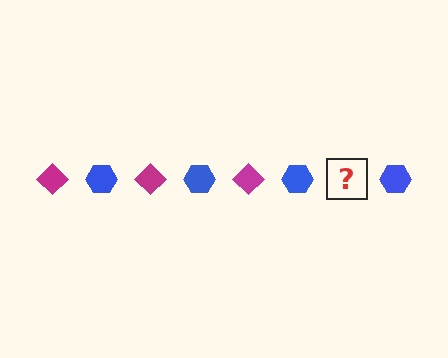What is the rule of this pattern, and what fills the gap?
The rule is that the pattern alternates between magenta diamond and blue hexagon. The gap should be filled with a magenta diamond.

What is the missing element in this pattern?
The missing element is a magenta diamond.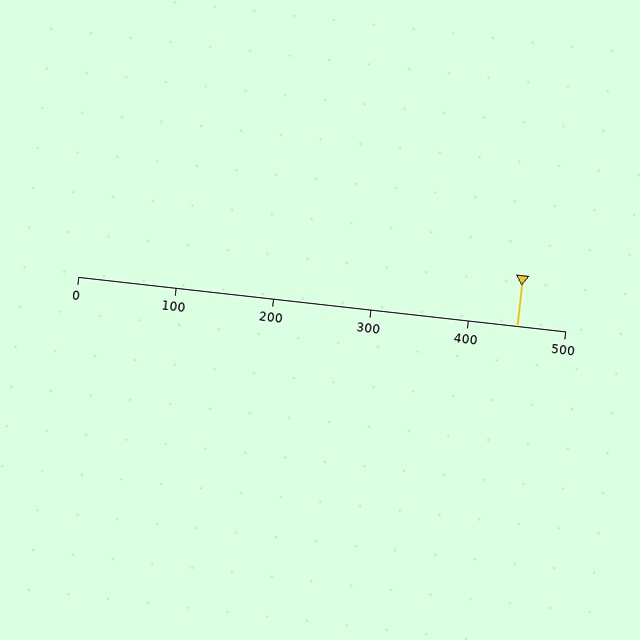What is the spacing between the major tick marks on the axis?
The major ticks are spaced 100 apart.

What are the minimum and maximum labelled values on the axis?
The axis runs from 0 to 500.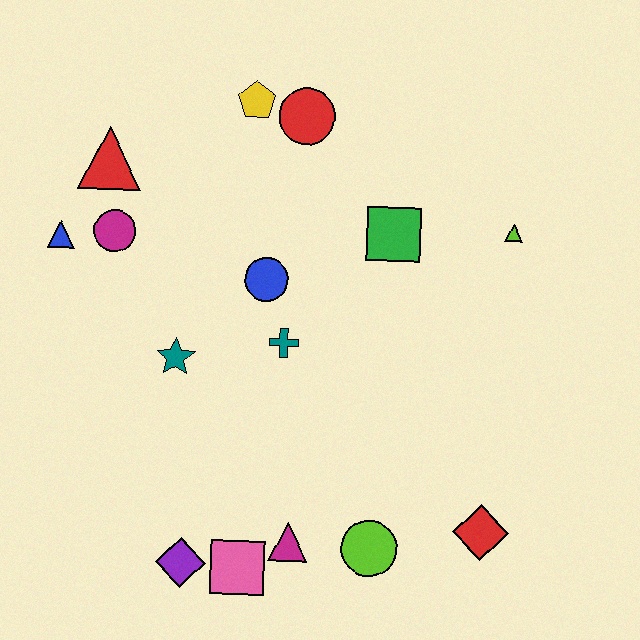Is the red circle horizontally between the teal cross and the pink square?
No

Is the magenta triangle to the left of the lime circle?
Yes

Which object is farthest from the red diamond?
The red triangle is farthest from the red diamond.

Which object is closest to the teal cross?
The blue circle is closest to the teal cross.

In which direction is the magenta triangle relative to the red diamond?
The magenta triangle is to the left of the red diamond.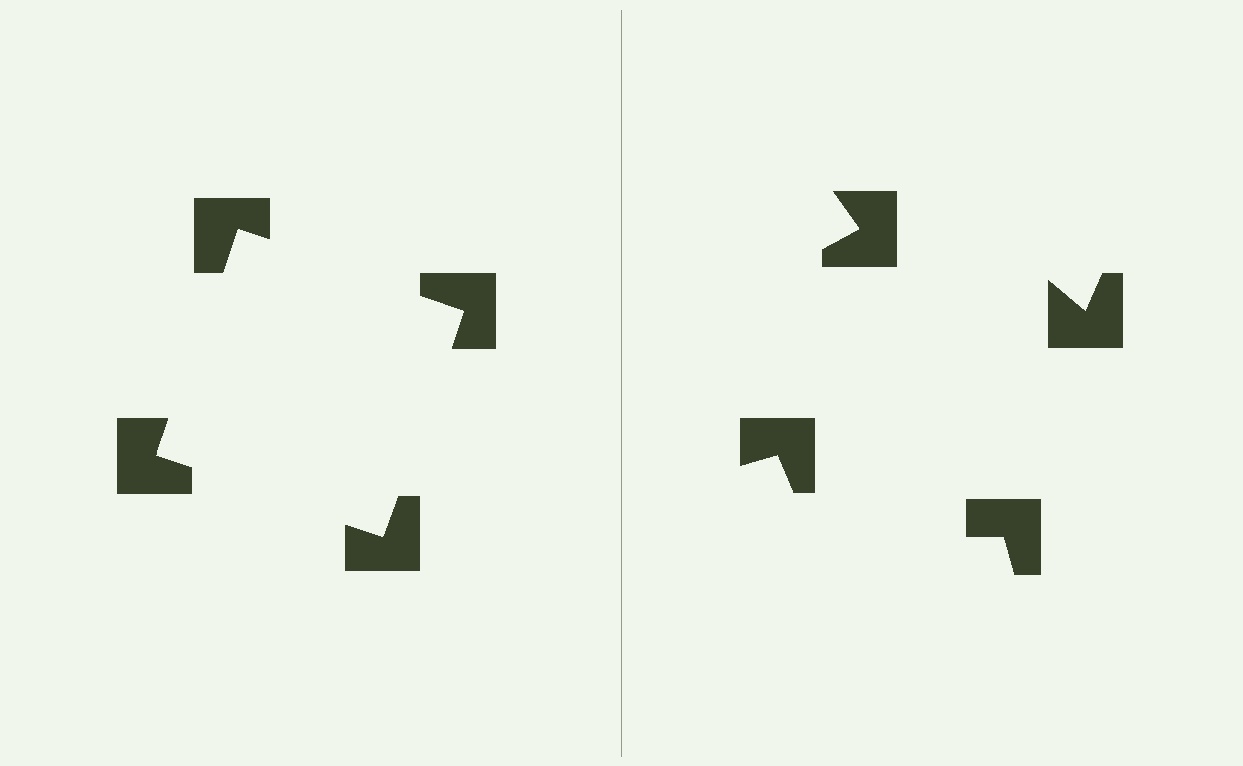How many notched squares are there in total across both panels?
8 — 4 on each side.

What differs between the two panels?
The notched squares are positioned identically on both sides; only the wedge orientations differ. On the left they align to a square; on the right they are misaligned.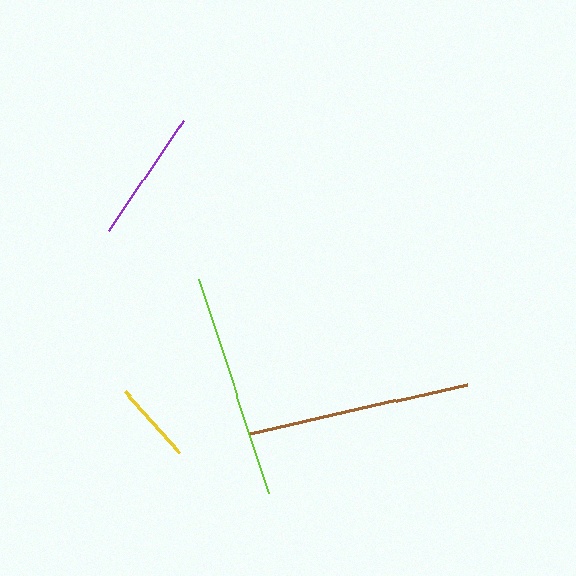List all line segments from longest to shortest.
From longest to shortest: lime, brown, purple, yellow.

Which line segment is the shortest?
The yellow line is the shortest at approximately 82 pixels.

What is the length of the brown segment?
The brown segment is approximately 221 pixels long.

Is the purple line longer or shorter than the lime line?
The lime line is longer than the purple line.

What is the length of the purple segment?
The purple segment is approximately 133 pixels long.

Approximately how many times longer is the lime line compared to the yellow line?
The lime line is approximately 2.7 times the length of the yellow line.